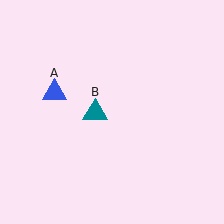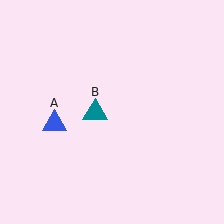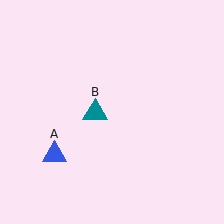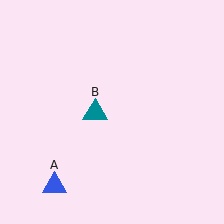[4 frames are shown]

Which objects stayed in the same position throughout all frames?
Teal triangle (object B) remained stationary.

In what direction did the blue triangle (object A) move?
The blue triangle (object A) moved down.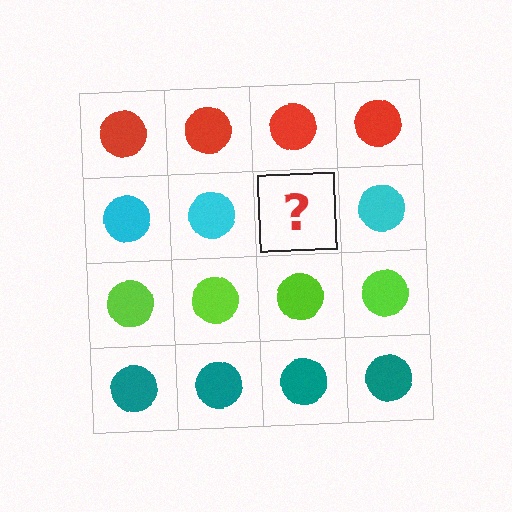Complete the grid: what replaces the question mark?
The question mark should be replaced with a cyan circle.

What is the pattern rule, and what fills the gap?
The rule is that each row has a consistent color. The gap should be filled with a cyan circle.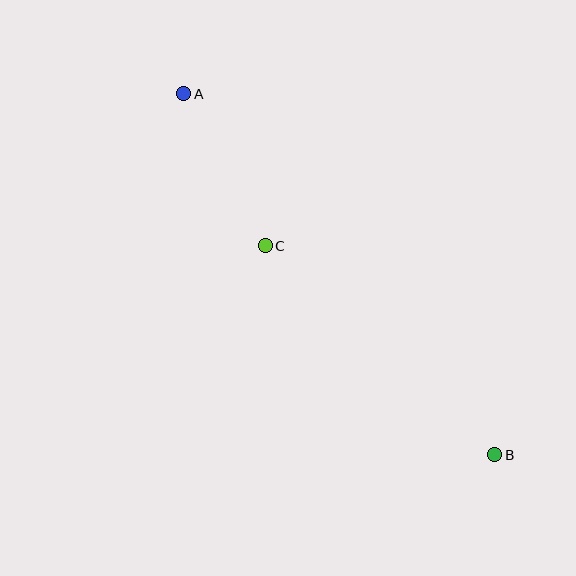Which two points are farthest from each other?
Points A and B are farthest from each other.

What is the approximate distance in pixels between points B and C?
The distance between B and C is approximately 311 pixels.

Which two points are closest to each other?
Points A and C are closest to each other.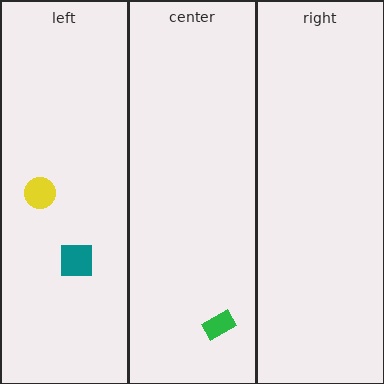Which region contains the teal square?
The left region.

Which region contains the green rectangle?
The center region.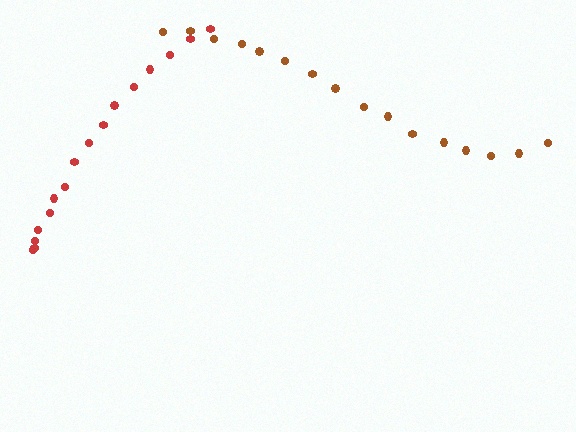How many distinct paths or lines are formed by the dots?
There are 2 distinct paths.